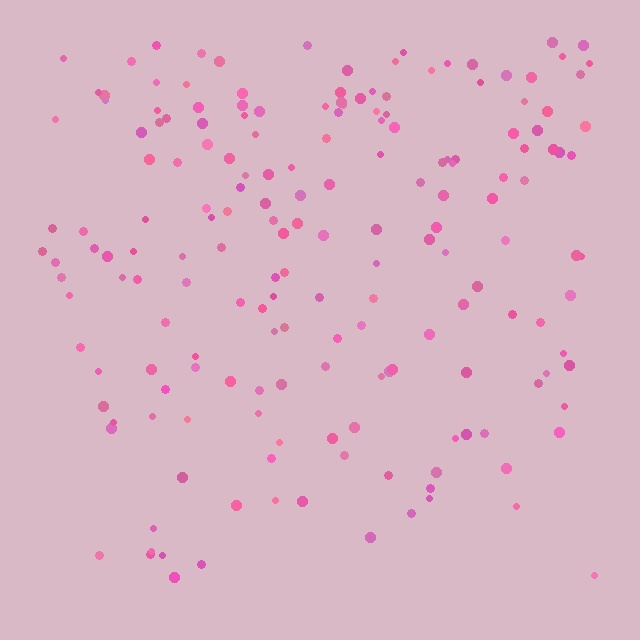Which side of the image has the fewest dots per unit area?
The bottom.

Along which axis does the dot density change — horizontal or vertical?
Vertical.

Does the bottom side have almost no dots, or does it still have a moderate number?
Still a moderate number, just noticeably fewer than the top.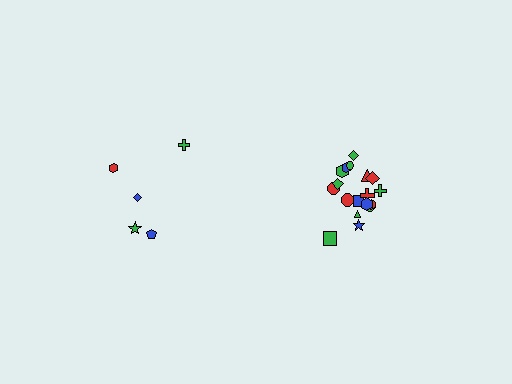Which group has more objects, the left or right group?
The right group.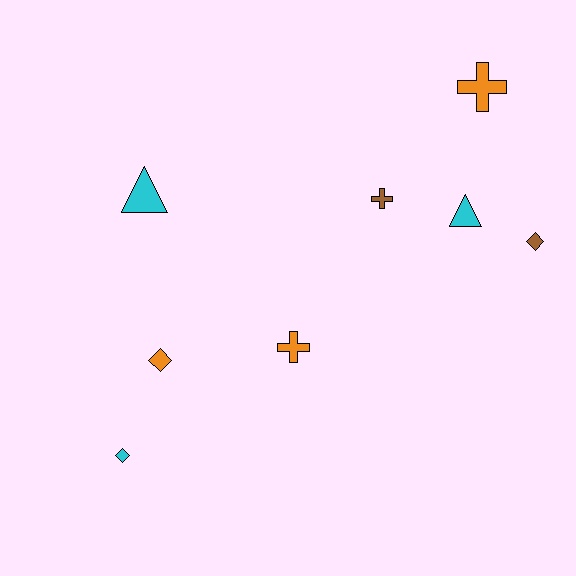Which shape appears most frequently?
Cross, with 3 objects.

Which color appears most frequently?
Orange, with 3 objects.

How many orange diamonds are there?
There is 1 orange diamond.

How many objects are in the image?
There are 8 objects.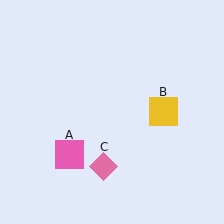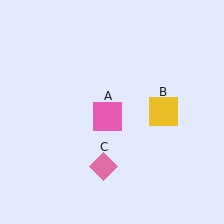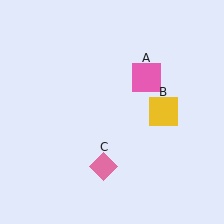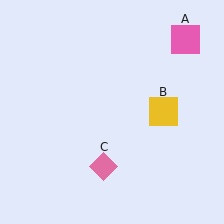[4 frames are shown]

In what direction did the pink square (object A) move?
The pink square (object A) moved up and to the right.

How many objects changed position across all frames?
1 object changed position: pink square (object A).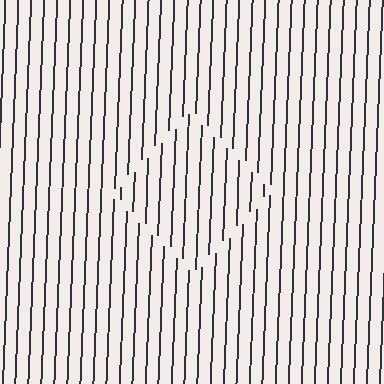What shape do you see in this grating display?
An illusory square. The interior of the shape contains the same grating, shifted by half a period — the contour is defined by the phase discontinuity where line-ends from the inner and outer gratings abut.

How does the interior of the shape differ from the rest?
The interior of the shape contains the same grating, shifted by half a period — the contour is defined by the phase discontinuity where line-ends from the inner and outer gratings abut.